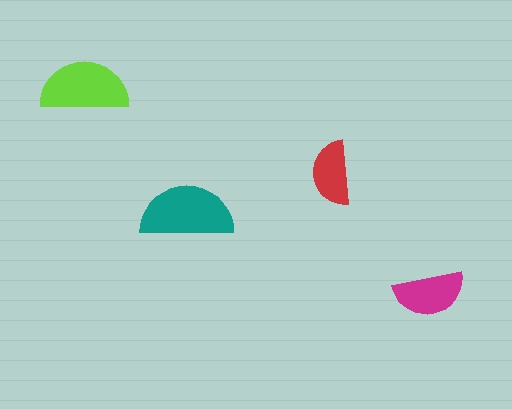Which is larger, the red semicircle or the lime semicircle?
The lime one.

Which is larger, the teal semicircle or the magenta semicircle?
The teal one.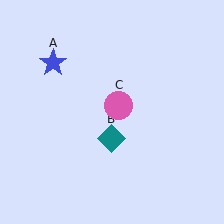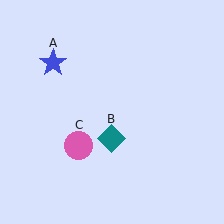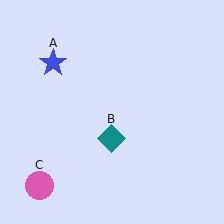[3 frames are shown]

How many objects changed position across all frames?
1 object changed position: pink circle (object C).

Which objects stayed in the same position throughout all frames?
Blue star (object A) and teal diamond (object B) remained stationary.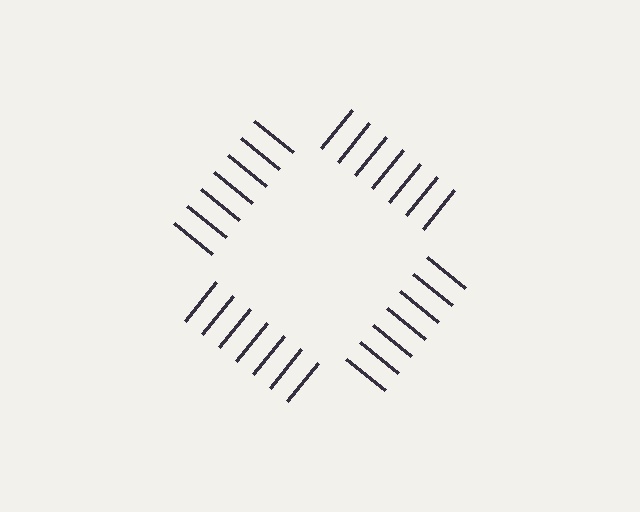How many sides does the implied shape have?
4 sides — the line-ends trace a square.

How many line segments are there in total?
28 — 7 along each of the 4 edges.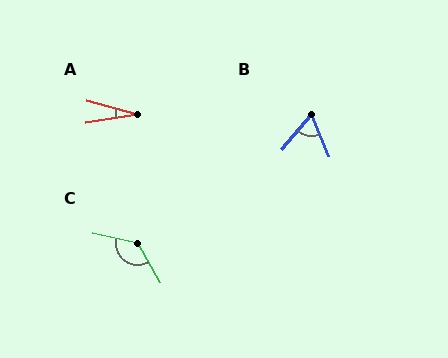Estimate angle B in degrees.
Approximately 62 degrees.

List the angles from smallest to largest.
A (25°), B (62°), C (133°).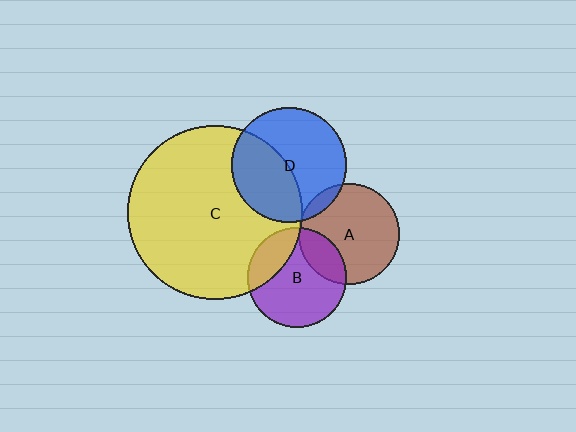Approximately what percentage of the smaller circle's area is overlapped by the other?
Approximately 20%.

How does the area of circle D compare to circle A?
Approximately 1.3 times.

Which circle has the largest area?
Circle C (yellow).